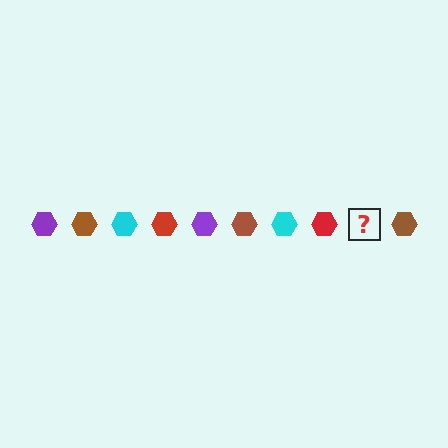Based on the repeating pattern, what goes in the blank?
The blank should be a purple hexagon.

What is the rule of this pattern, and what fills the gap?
The rule is that the pattern cycles through purple, brown, cyan, red hexagons. The gap should be filled with a purple hexagon.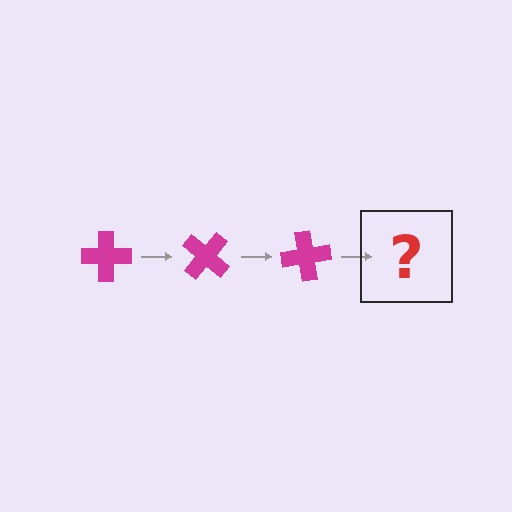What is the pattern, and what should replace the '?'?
The pattern is that the cross rotates 40 degrees each step. The '?' should be a magenta cross rotated 120 degrees.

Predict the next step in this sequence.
The next step is a magenta cross rotated 120 degrees.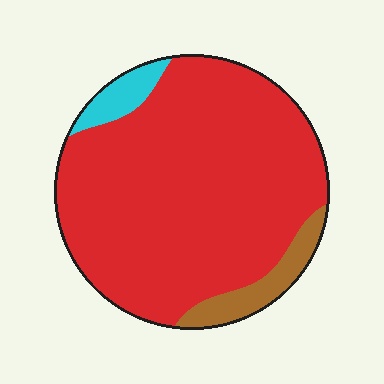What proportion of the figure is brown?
Brown covers around 10% of the figure.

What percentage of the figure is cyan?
Cyan covers around 5% of the figure.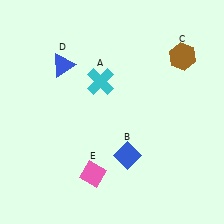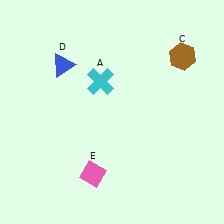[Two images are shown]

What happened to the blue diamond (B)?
The blue diamond (B) was removed in Image 2. It was in the bottom-right area of Image 1.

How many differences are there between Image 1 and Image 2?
There is 1 difference between the two images.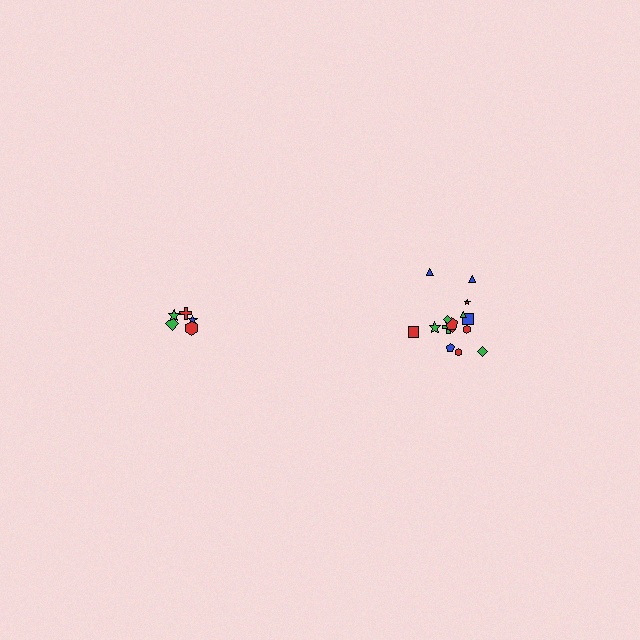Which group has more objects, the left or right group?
The right group.